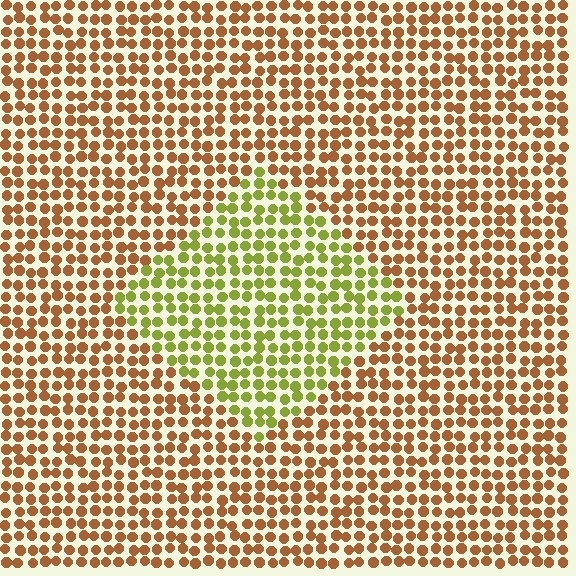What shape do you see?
I see a diamond.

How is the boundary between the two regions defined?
The boundary is defined purely by a slight shift in hue (about 54 degrees). Spacing, size, and orientation are identical on both sides.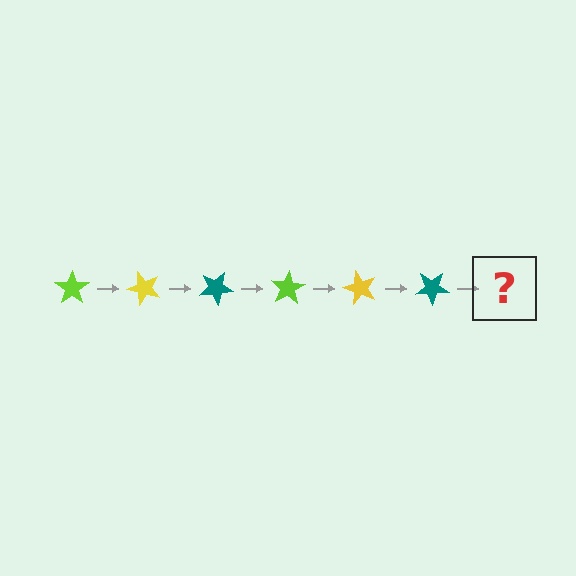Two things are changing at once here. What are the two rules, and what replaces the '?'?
The two rules are that it rotates 50 degrees each step and the color cycles through lime, yellow, and teal. The '?' should be a lime star, rotated 300 degrees from the start.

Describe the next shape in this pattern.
It should be a lime star, rotated 300 degrees from the start.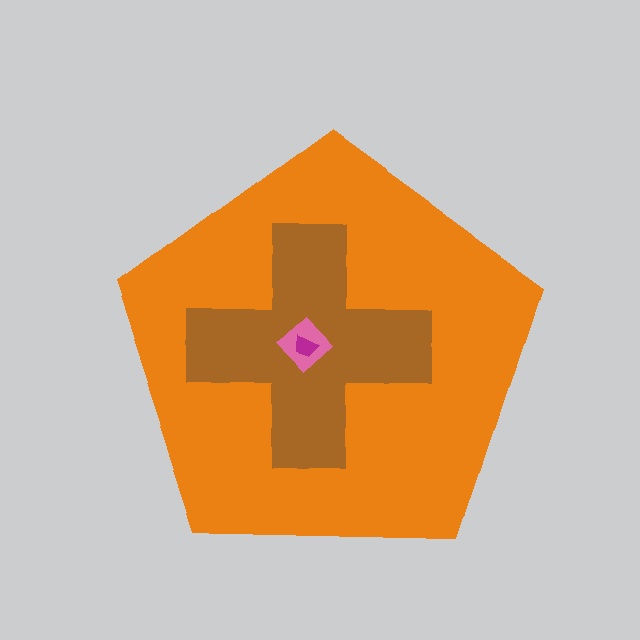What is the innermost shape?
The magenta trapezoid.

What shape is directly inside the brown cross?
The pink diamond.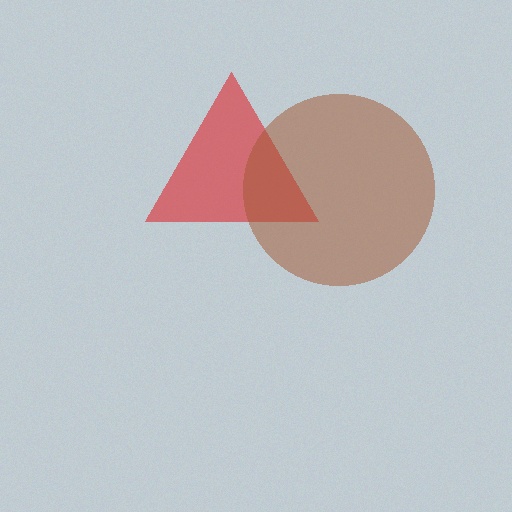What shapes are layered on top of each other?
The layered shapes are: a red triangle, a brown circle.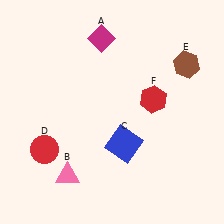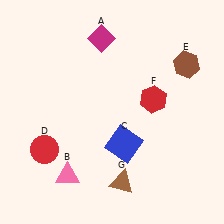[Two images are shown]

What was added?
A brown triangle (G) was added in Image 2.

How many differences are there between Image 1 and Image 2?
There is 1 difference between the two images.